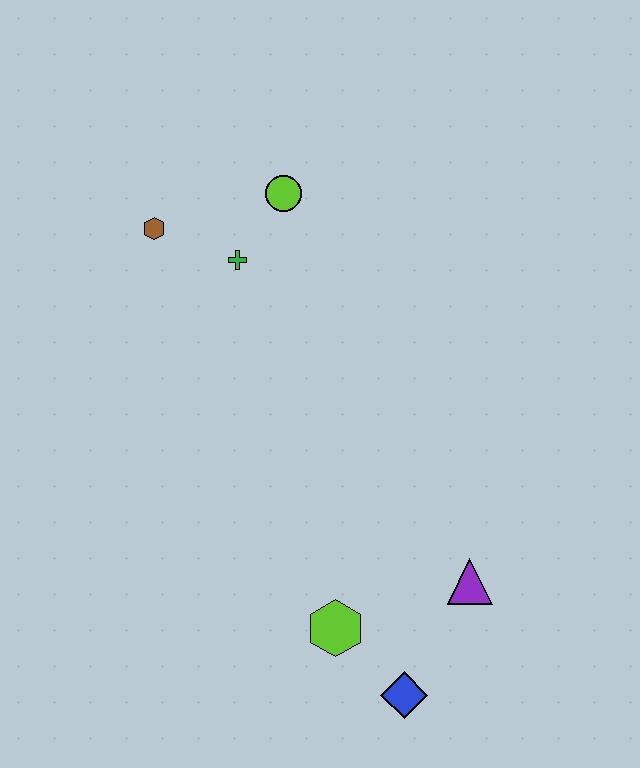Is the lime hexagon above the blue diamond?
Yes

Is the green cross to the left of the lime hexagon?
Yes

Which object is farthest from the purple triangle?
The brown hexagon is farthest from the purple triangle.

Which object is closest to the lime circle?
The green cross is closest to the lime circle.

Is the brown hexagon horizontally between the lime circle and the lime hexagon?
No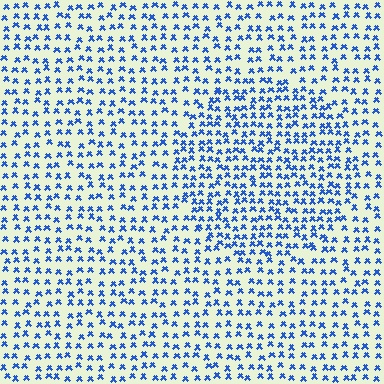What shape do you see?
I see a circle.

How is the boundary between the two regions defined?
The boundary is defined by a change in element density (approximately 1.5x ratio). All elements are the same color, size, and shape.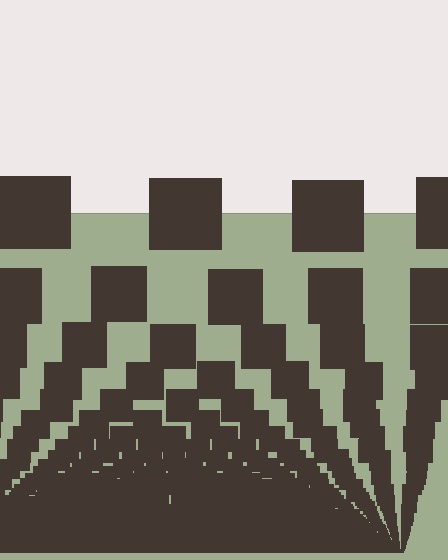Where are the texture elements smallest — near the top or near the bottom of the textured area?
Near the bottom.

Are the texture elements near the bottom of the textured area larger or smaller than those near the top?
Smaller. The gradient is inverted — elements near the bottom are smaller and denser.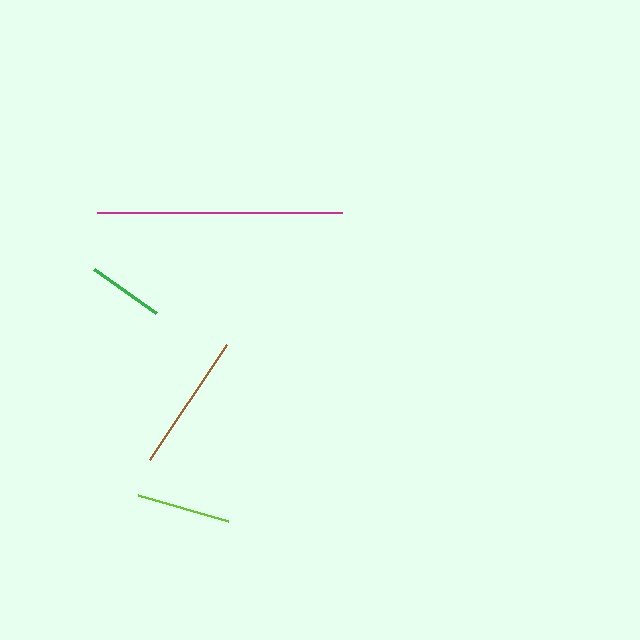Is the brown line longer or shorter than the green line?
The brown line is longer than the green line.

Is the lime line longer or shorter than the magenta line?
The magenta line is longer than the lime line.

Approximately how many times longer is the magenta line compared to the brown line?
The magenta line is approximately 1.8 times the length of the brown line.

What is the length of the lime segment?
The lime segment is approximately 94 pixels long.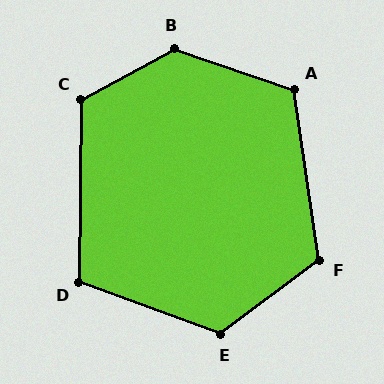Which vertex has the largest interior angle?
B, at approximately 132 degrees.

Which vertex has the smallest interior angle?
D, at approximately 109 degrees.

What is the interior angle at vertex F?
Approximately 118 degrees (obtuse).